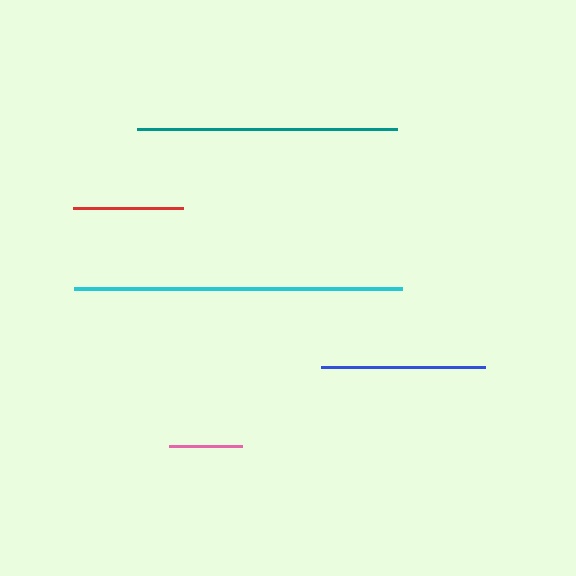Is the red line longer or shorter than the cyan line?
The cyan line is longer than the red line.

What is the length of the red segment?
The red segment is approximately 110 pixels long.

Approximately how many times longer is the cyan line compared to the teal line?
The cyan line is approximately 1.3 times the length of the teal line.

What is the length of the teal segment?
The teal segment is approximately 260 pixels long.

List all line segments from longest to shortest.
From longest to shortest: cyan, teal, blue, red, pink.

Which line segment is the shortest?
The pink line is the shortest at approximately 73 pixels.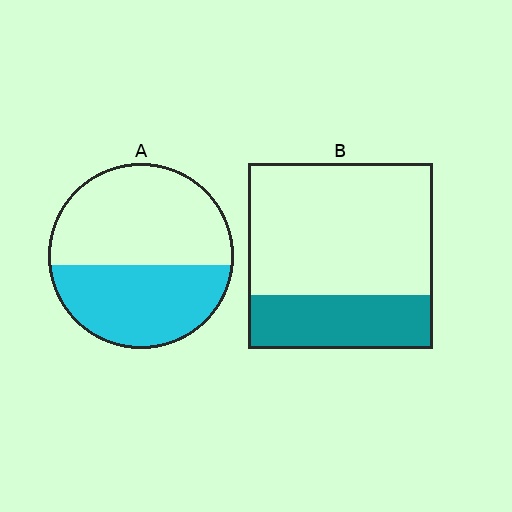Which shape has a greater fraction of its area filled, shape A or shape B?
Shape A.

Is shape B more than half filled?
No.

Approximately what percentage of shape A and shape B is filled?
A is approximately 45% and B is approximately 30%.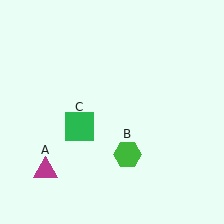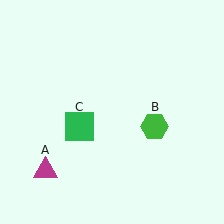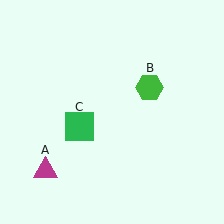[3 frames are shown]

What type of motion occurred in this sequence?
The green hexagon (object B) rotated counterclockwise around the center of the scene.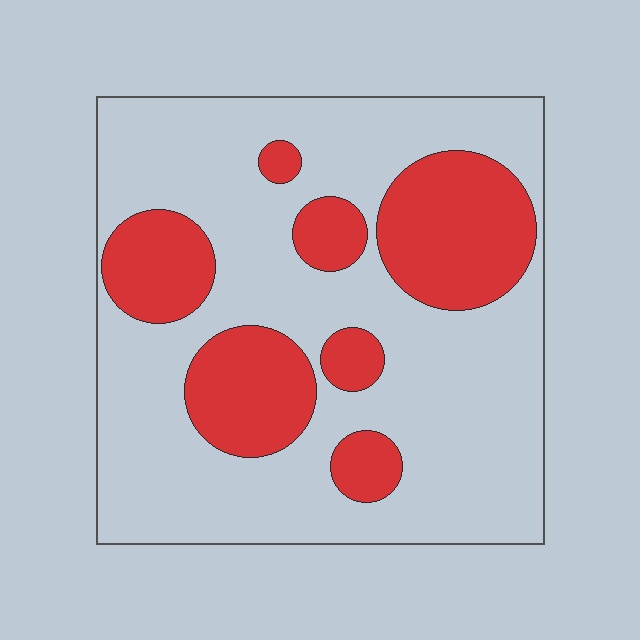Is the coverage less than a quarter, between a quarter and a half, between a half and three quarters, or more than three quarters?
Between a quarter and a half.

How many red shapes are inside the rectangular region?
7.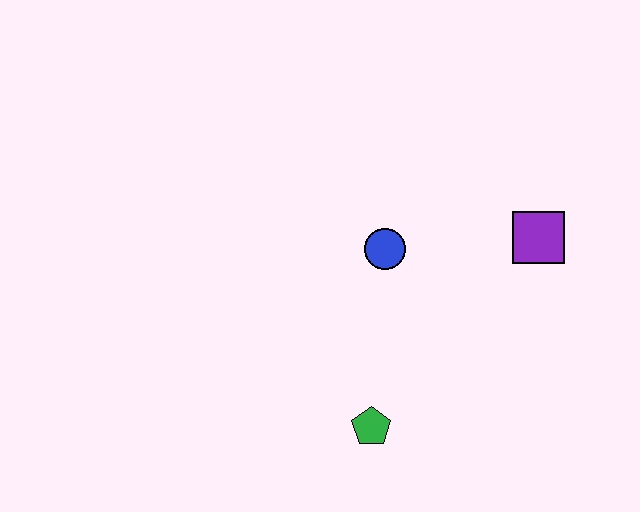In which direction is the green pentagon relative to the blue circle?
The green pentagon is below the blue circle.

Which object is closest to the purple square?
The blue circle is closest to the purple square.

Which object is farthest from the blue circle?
The green pentagon is farthest from the blue circle.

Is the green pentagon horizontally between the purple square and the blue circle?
No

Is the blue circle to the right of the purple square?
No